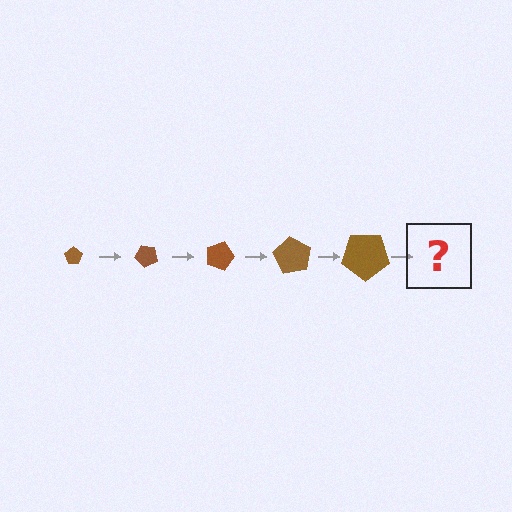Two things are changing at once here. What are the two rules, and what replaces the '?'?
The two rules are that the pentagon grows larger each step and it rotates 45 degrees each step. The '?' should be a pentagon, larger than the previous one and rotated 225 degrees from the start.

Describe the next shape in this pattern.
It should be a pentagon, larger than the previous one and rotated 225 degrees from the start.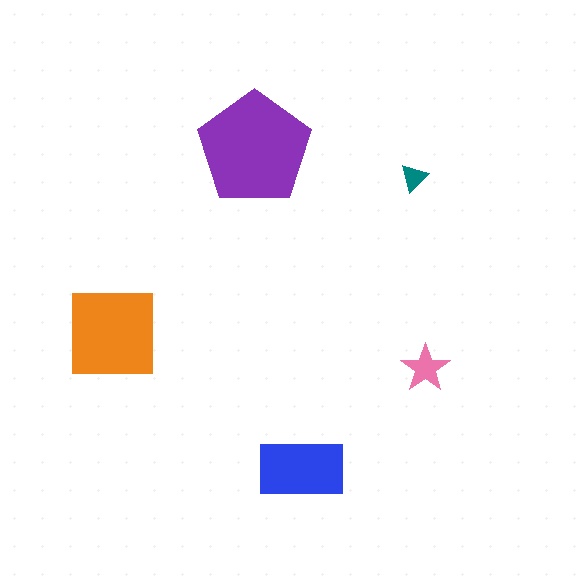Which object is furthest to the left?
The orange square is leftmost.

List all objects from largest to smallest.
The purple pentagon, the orange square, the blue rectangle, the pink star, the teal triangle.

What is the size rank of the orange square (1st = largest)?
2nd.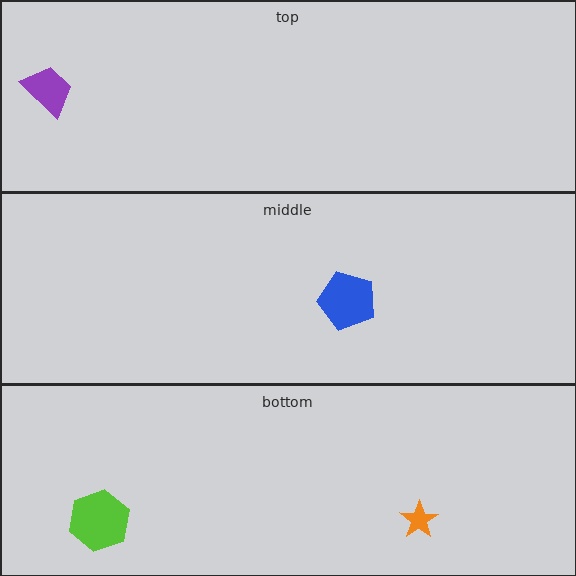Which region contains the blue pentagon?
The middle region.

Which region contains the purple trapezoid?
The top region.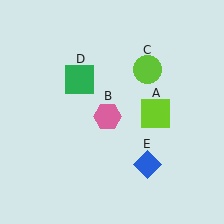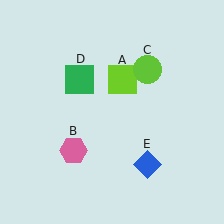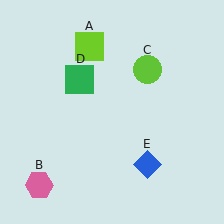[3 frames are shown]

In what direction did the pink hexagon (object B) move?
The pink hexagon (object B) moved down and to the left.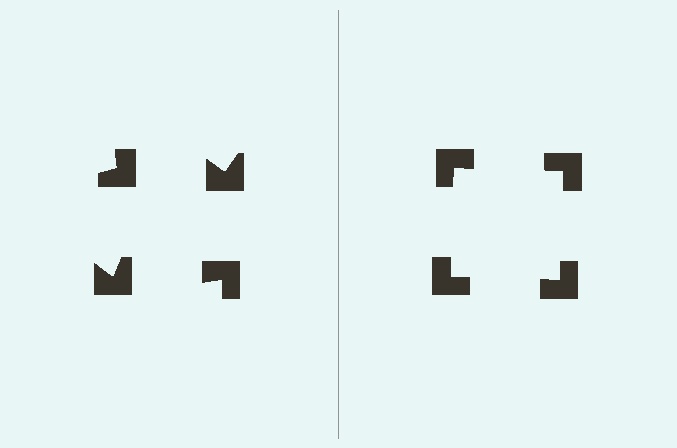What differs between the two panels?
The notched squares are positioned identically on both sides; only the wedge orientations differ. On the right they align to a square; on the left they are misaligned.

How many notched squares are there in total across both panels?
8 — 4 on each side.